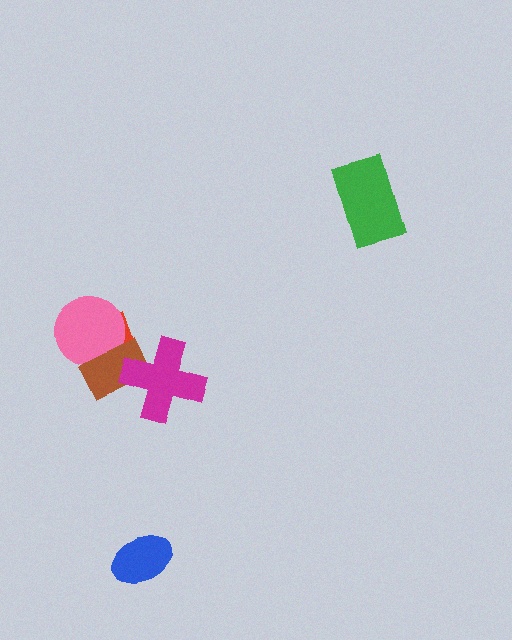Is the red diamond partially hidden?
Yes, it is partially covered by another shape.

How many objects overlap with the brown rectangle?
3 objects overlap with the brown rectangle.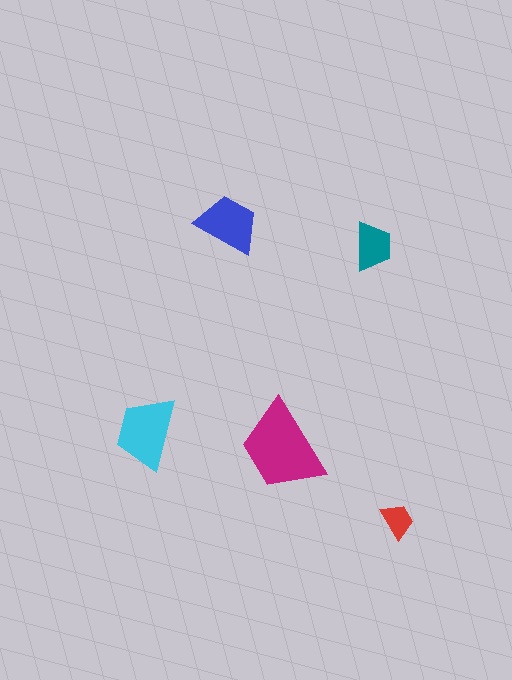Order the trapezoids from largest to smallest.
the magenta one, the cyan one, the blue one, the teal one, the red one.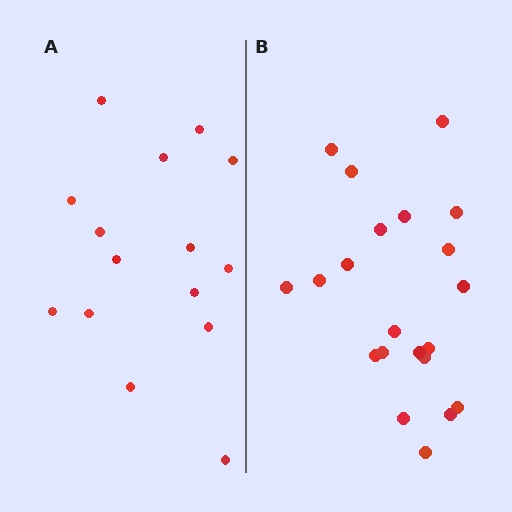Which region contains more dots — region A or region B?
Region B (the right region) has more dots.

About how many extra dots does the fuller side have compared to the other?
Region B has about 6 more dots than region A.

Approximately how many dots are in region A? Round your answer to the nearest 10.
About 20 dots. (The exact count is 15, which rounds to 20.)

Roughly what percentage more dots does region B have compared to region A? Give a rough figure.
About 40% more.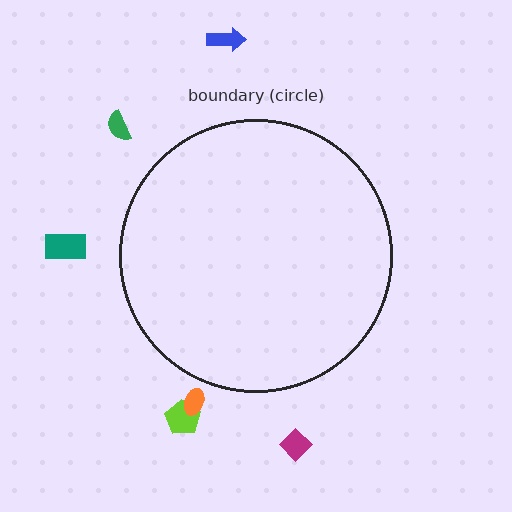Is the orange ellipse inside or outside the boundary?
Outside.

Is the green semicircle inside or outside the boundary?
Outside.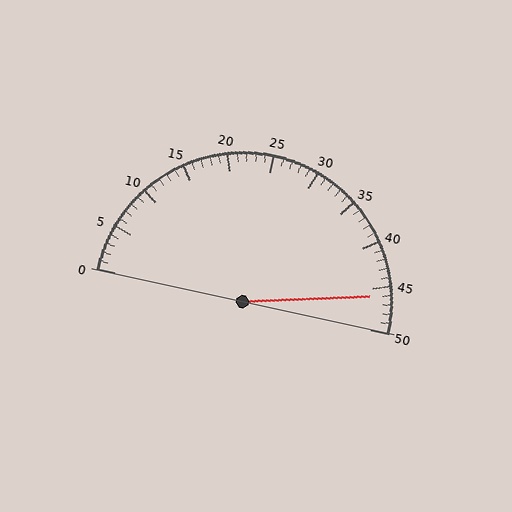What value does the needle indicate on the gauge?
The needle indicates approximately 46.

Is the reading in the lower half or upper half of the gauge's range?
The reading is in the upper half of the range (0 to 50).